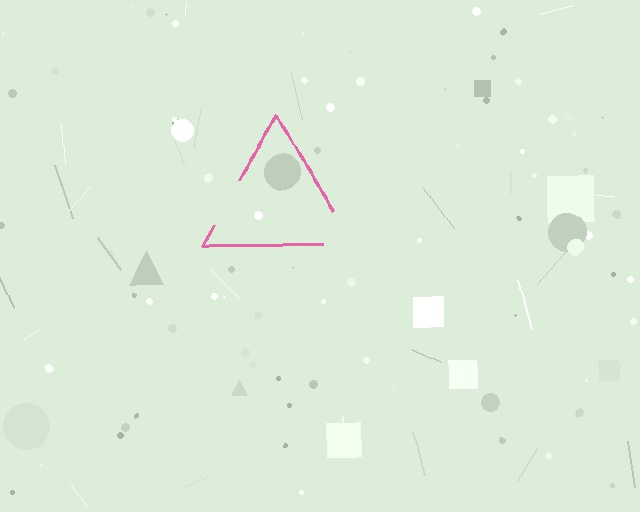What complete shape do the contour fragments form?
The contour fragments form a triangle.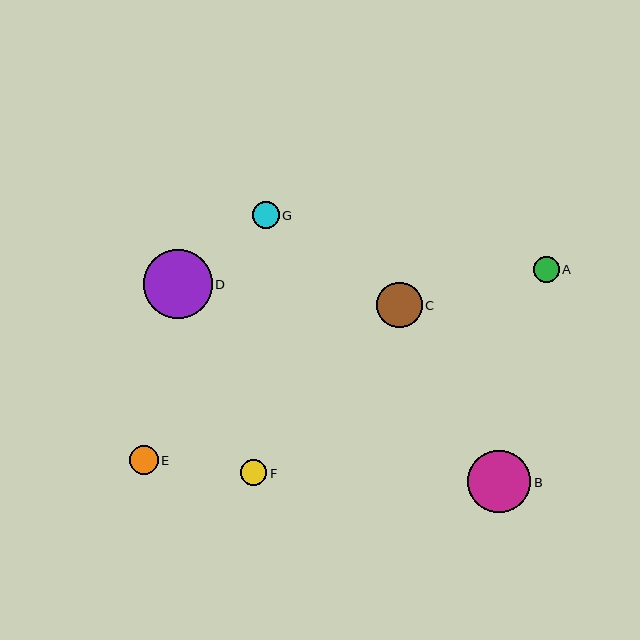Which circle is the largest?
Circle D is the largest with a size of approximately 69 pixels.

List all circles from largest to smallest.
From largest to smallest: D, B, C, E, G, A, F.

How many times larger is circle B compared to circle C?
Circle B is approximately 1.4 times the size of circle C.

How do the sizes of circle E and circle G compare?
Circle E and circle G are approximately the same size.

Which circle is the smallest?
Circle F is the smallest with a size of approximately 26 pixels.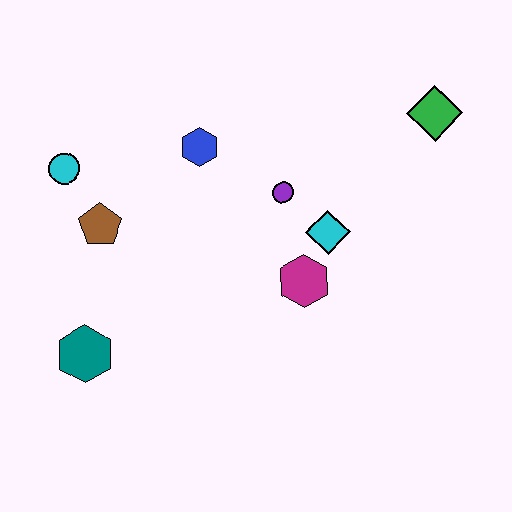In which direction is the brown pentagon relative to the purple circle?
The brown pentagon is to the left of the purple circle.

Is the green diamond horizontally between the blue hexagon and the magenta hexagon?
No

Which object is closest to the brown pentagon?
The cyan circle is closest to the brown pentagon.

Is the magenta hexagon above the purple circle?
No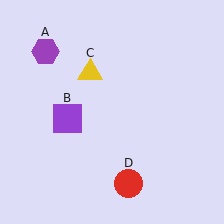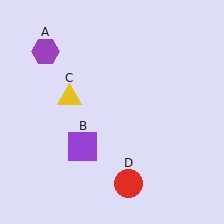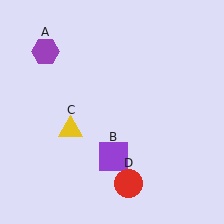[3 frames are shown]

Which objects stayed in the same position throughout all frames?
Purple hexagon (object A) and red circle (object D) remained stationary.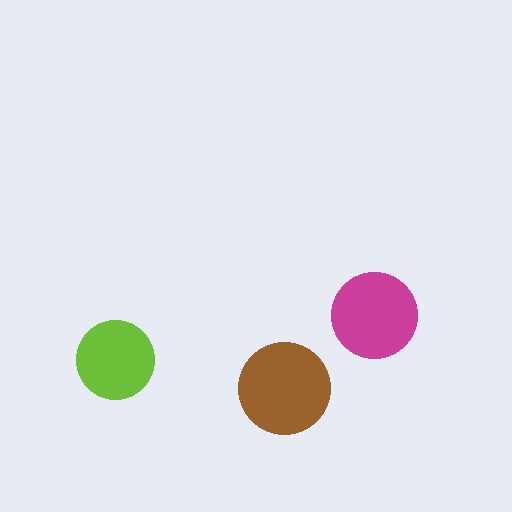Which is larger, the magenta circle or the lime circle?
The magenta one.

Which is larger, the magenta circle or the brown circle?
The brown one.